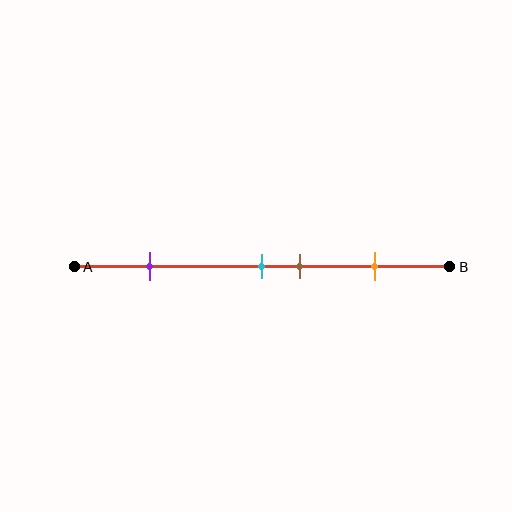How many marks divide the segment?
There are 4 marks dividing the segment.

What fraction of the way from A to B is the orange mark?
The orange mark is approximately 80% (0.8) of the way from A to B.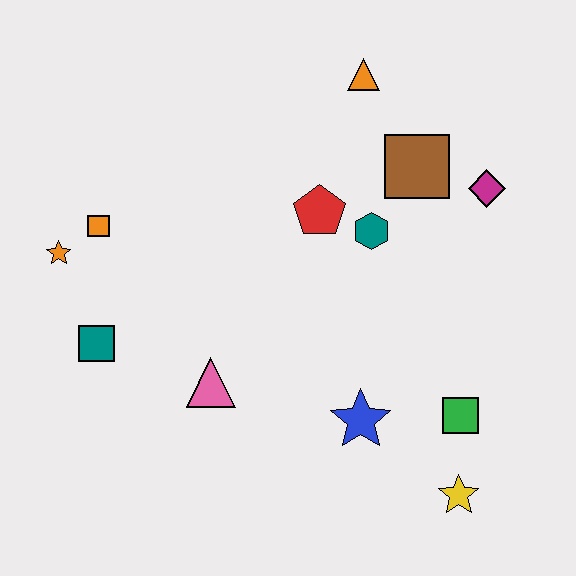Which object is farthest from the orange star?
The yellow star is farthest from the orange star.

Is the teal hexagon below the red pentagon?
Yes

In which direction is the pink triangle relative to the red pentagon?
The pink triangle is below the red pentagon.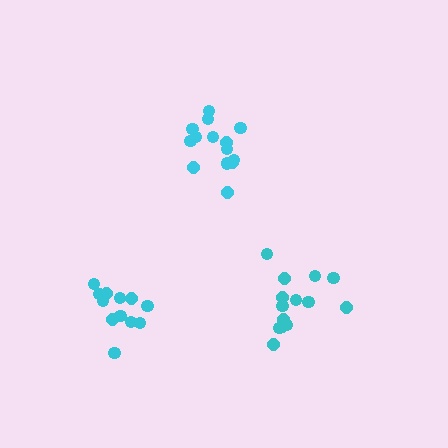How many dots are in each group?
Group 1: 14 dots, Group 2: 14 dots, Group 3: 12 dots (40 total).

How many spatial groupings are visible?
There are 3 spatial groupings.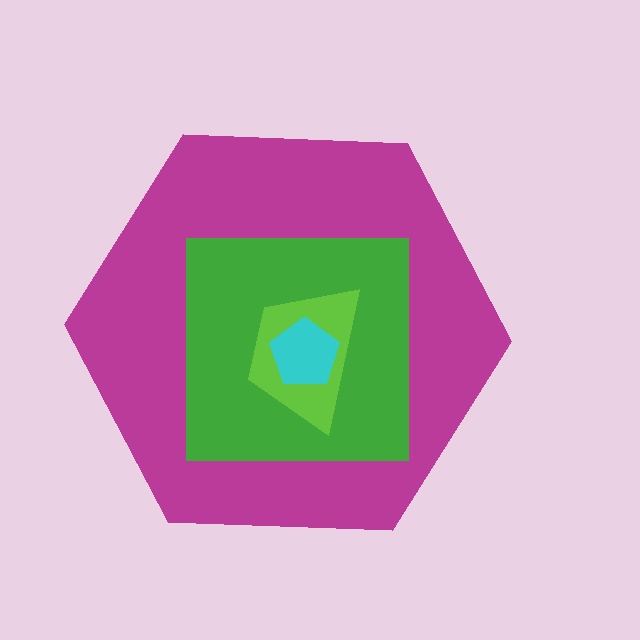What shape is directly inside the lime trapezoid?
The cyan pentagon.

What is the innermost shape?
The cyan pentagon.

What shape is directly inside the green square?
The lime trapezoid.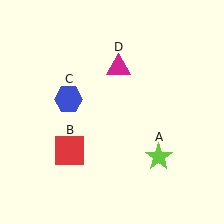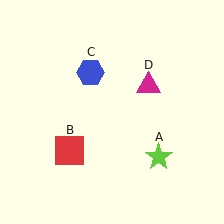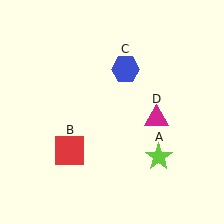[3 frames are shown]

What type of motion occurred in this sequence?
The blue hexagon (object C), magenta triangle (object D) rotated clockwise around the center of the scene.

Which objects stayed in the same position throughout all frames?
Lime star (object A) and red square (object B) remained stationary.